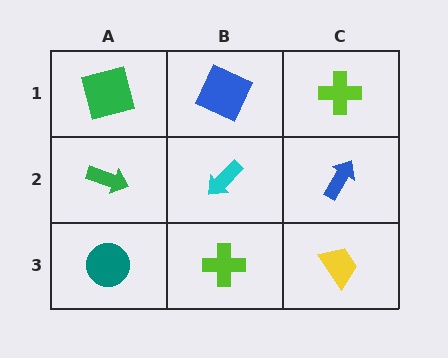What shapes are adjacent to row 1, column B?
A cyan arrow (row 2, column B), a green square (row 1, column A), a lime cross (row 1, column C).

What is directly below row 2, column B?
A lime cross.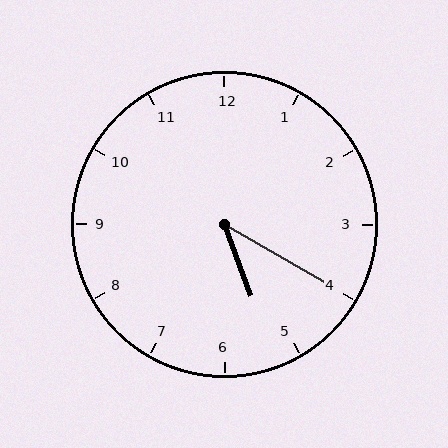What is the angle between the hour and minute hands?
Approximately 40 degrees.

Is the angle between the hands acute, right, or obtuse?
It is acute.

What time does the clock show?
5:20.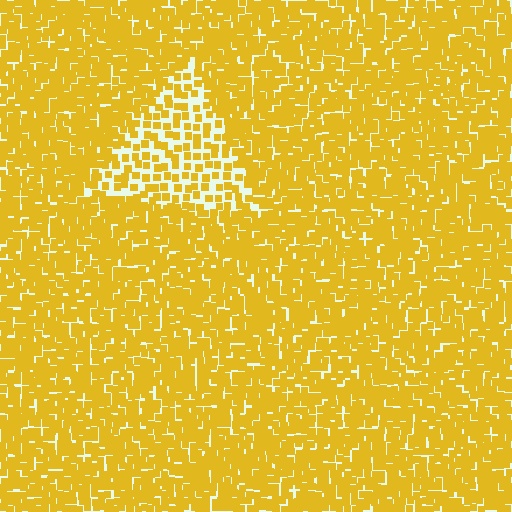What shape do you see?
I see a triangle.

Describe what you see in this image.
The image contains small yellow elements arranged at two different densities. A triangle-shaped region is visible where the elements are less densely packed than the surrounding area.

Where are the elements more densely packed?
The elements are more densely packed outside the triangle boundary.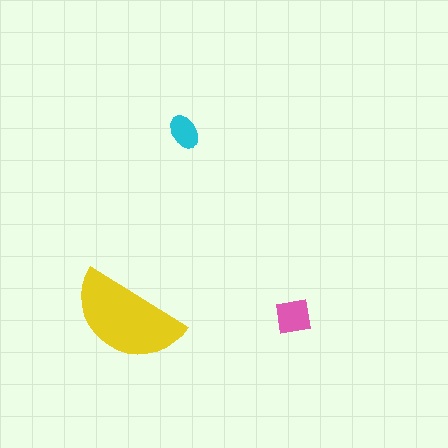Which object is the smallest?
The cyan ellipse.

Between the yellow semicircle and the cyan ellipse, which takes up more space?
The yellow semicircle.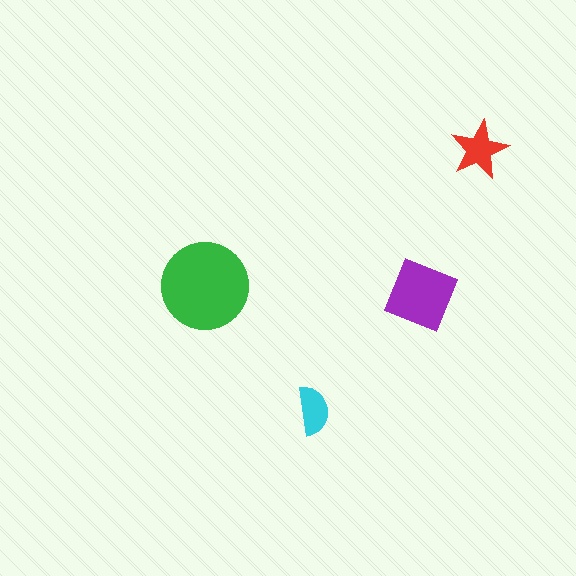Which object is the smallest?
The cyan semicircle.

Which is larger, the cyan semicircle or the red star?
The red star.